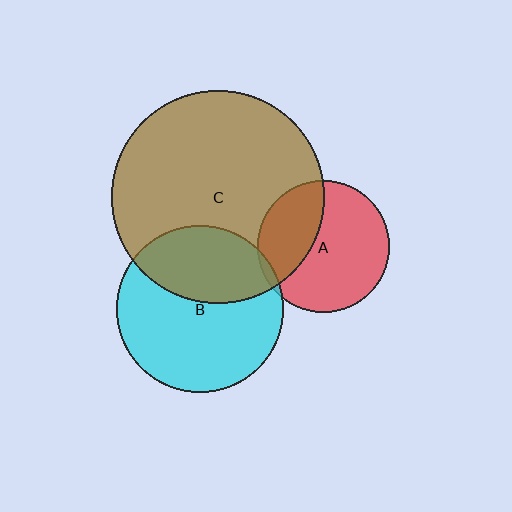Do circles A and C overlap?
Yes.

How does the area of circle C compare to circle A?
Approximately 2.6 times.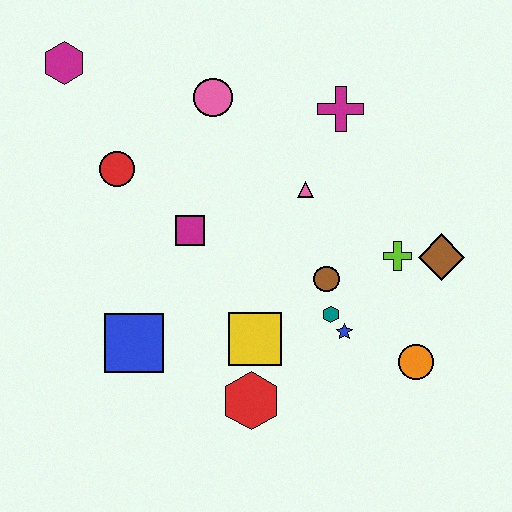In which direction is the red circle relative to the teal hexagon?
The red circle is to the left of the teal hexagon.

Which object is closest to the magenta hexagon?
The red circle is closest to the magenta hexagon.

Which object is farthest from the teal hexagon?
The magenta hexagon is farthest from the teal hexagon.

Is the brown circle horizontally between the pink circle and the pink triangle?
No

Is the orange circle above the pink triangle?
No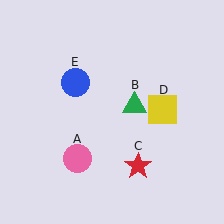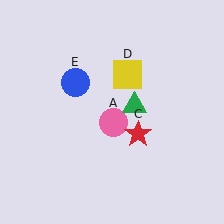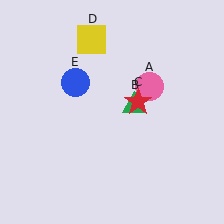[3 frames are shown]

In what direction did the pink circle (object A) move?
The pink circle (object A) moved up and to the right.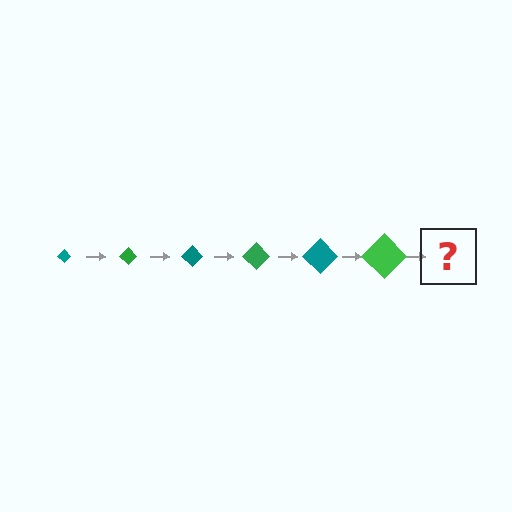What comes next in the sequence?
The next element should be a teal diamond, larger than the previous one.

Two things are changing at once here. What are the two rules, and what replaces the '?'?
The two rules are that the diamond grows larger each step and the color cycles through teal and green. The '?' should be a teal diamond, larger than the previous one.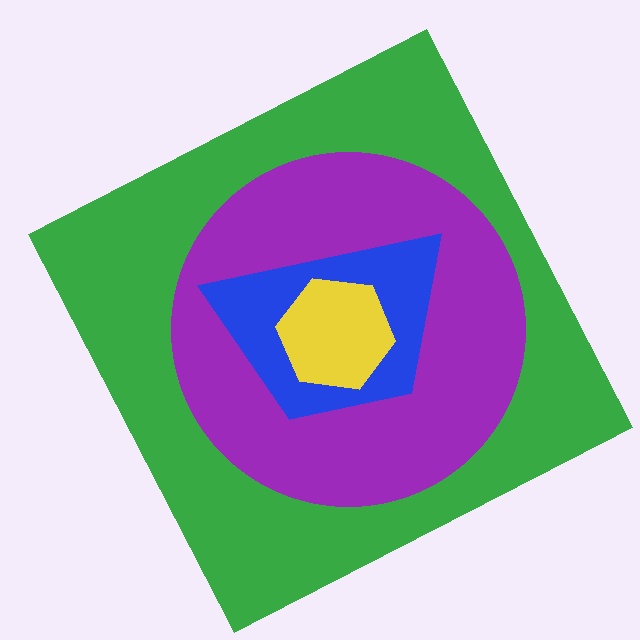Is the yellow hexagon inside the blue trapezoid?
Yes.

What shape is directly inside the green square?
The purple circle.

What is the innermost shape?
The yellow hexagon.